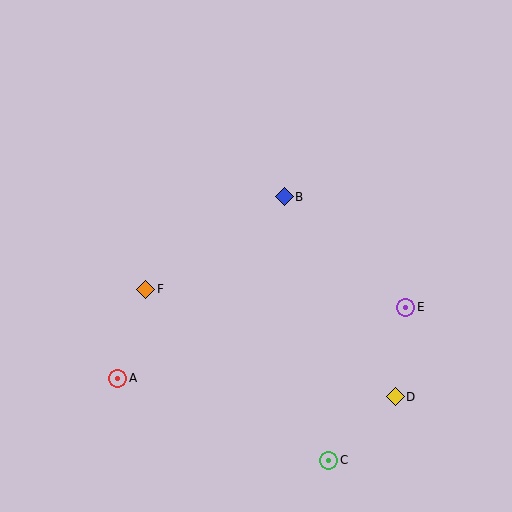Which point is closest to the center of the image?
Point B at (284, 197) is closest to the center.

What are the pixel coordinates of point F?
Point F is at (146, 289).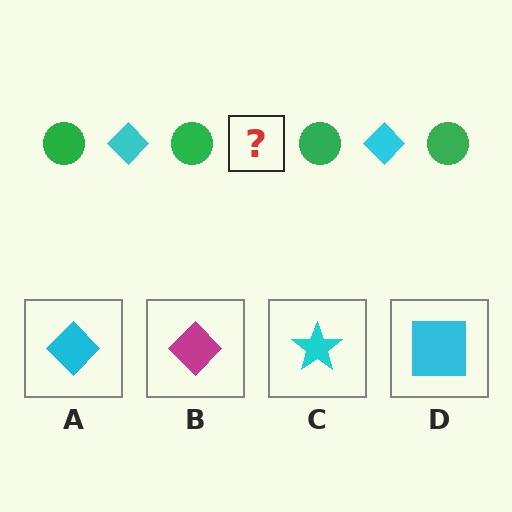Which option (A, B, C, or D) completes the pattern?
A.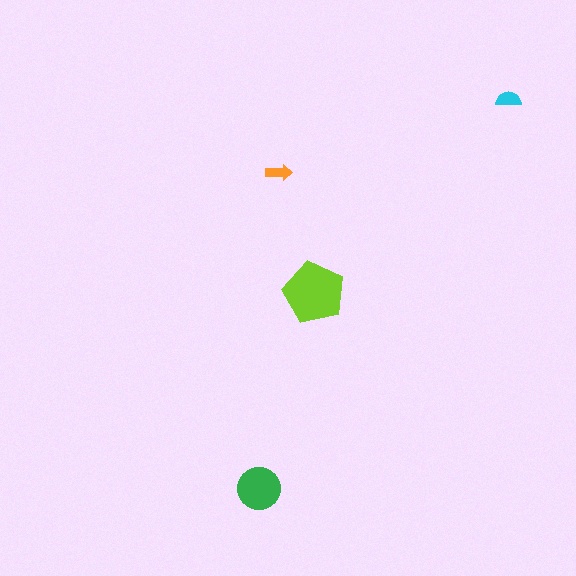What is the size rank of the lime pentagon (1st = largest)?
1st.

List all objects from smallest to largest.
The orange arrow, the cyan semicircle, the green circle, the lime pentagon.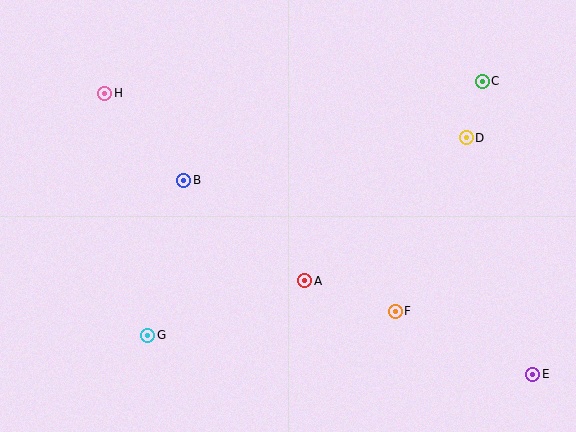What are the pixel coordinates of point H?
Point H is at (105, 93).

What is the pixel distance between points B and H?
The distance between B and H is 118 pixels.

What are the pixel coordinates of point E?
Point E is at (533, 374).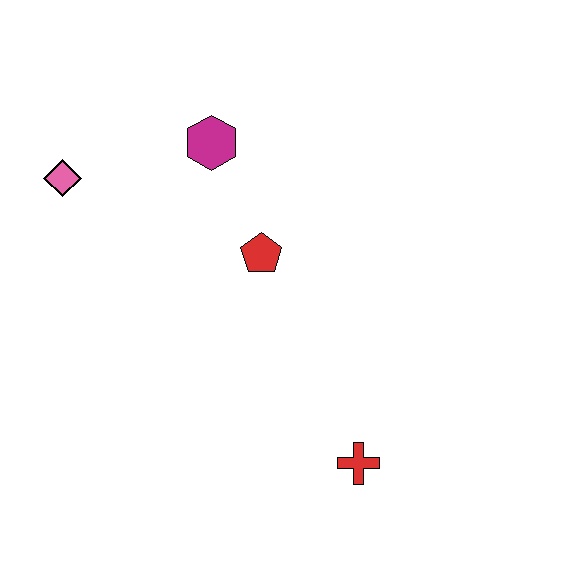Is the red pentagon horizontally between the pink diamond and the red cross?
Yes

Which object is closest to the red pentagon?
The magenta hexagon is closest to the red pentagon.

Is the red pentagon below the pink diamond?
Yes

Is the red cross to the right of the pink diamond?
Yes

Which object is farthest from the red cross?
The pink diamond is farthest from the red cross.